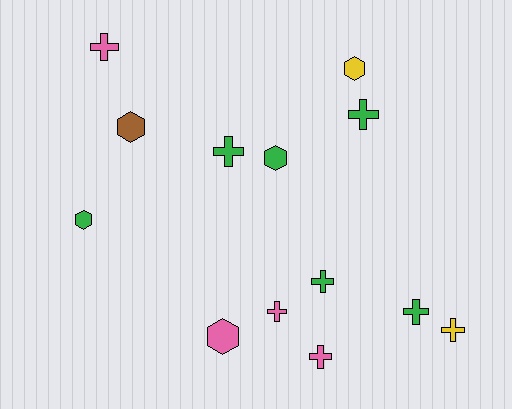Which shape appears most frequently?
Cross, with 8 objects.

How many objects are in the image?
There are 13 objects.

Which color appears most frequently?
Green, with 6 objects.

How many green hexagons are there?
There are 2 green hexagons.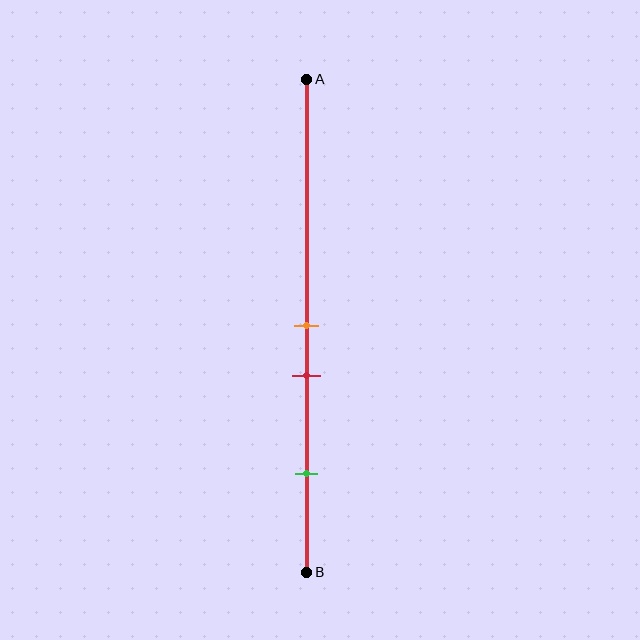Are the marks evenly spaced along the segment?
No, the marks are not evenly spaced.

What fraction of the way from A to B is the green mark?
The green mark is approximately 80% (0.8) of the way from A to B.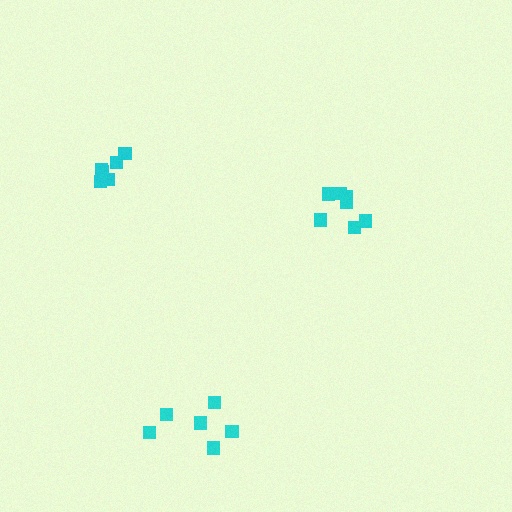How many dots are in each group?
Group 1: 7 dots, Group 2: 6 dots, Group 3: 6 dots (19 total).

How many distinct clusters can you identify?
There are 3 distinct clusters.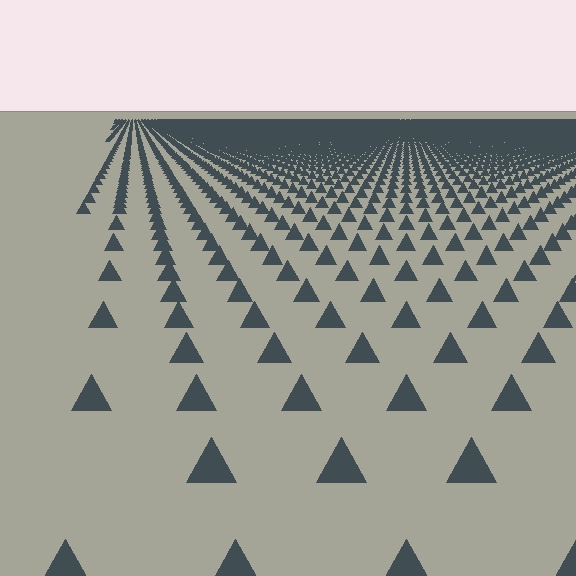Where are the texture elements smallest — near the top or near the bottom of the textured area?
Near the top.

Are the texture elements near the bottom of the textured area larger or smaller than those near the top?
Larger. Near the bottom, elements are closer to the viewer and appear at a bigger on-screen size.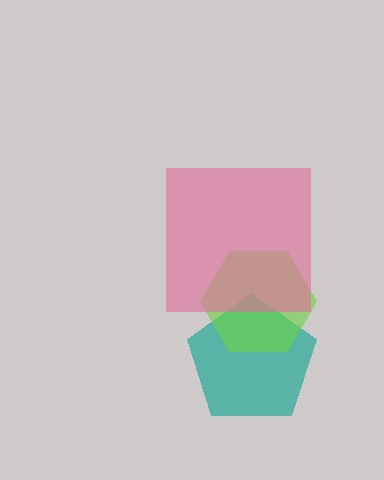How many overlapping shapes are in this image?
There are 3 overlapping shapes in the image.